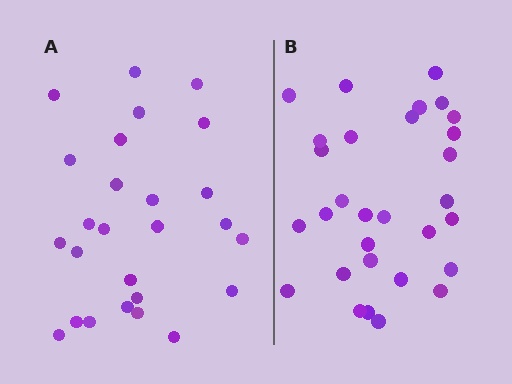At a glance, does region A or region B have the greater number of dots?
Region B (the right region) has more dots.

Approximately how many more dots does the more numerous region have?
Region B has about 4 more dots than region A.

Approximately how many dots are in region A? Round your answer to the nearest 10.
About 30 dots. (The exact count is 26, which rounds to 30.)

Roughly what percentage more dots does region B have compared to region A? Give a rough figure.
About 15% more.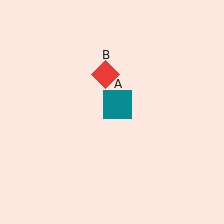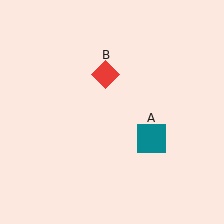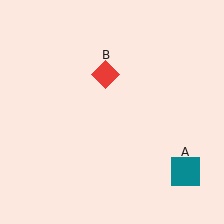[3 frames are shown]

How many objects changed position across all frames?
1 object changed position: teal square (object A).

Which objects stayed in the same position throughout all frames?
Red diamond (object B) remained stationary.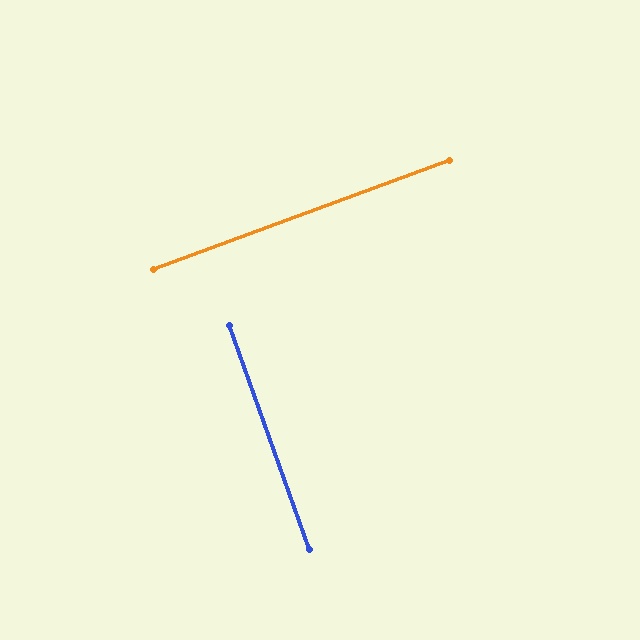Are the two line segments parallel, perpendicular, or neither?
Perpendicular — they meet at approximately 89°.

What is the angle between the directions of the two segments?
Approximately 89 degrees.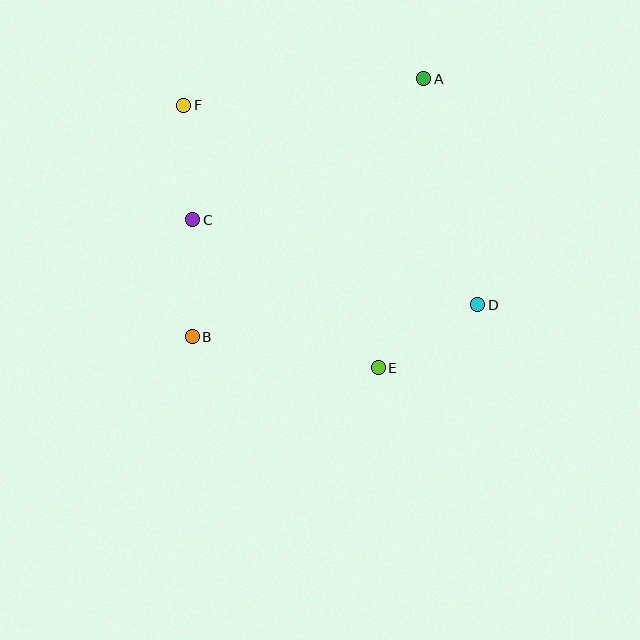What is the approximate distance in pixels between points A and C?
The distance between A and C is approximately 271 pixels.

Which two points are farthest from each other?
Points D and F are farthest from each other.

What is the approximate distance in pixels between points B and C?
The distance between B and C is approximately 117 pixels.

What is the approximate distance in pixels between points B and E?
The distance between B and E is approximately 188 pixels.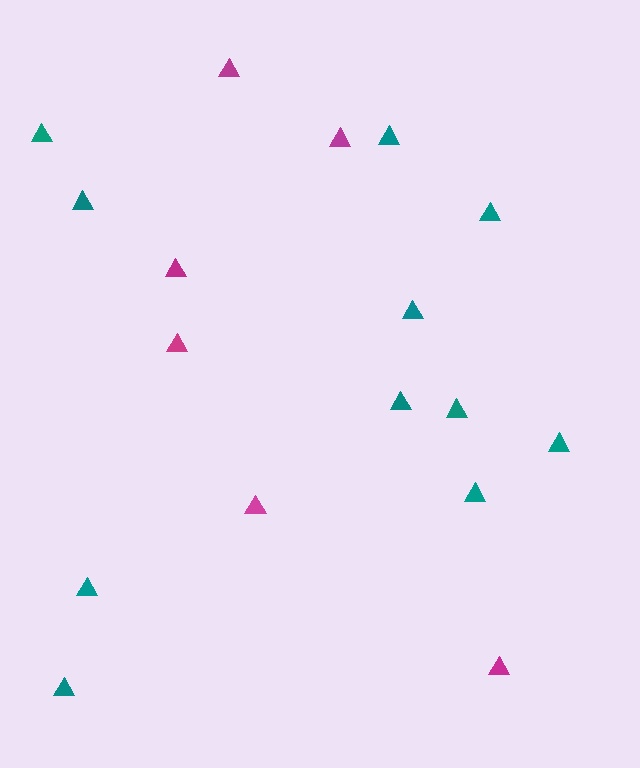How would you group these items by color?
There are 2 groups: one group of magenta triangles (6) and one group of teal triangles (11).